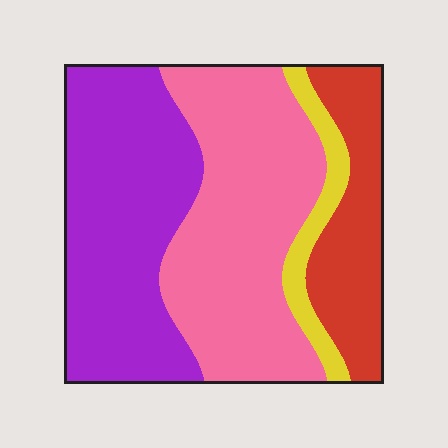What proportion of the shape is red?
Red covers roughly 15% of the shape.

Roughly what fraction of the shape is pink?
Pink takes up between a third and a half of the shape.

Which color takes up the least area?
Yellow, at roughly 5%.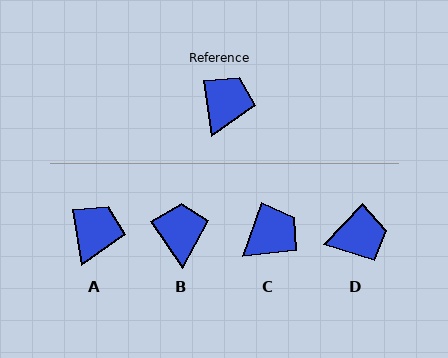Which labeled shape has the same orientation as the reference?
A.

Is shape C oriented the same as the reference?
No, it is off by about 29 degrees.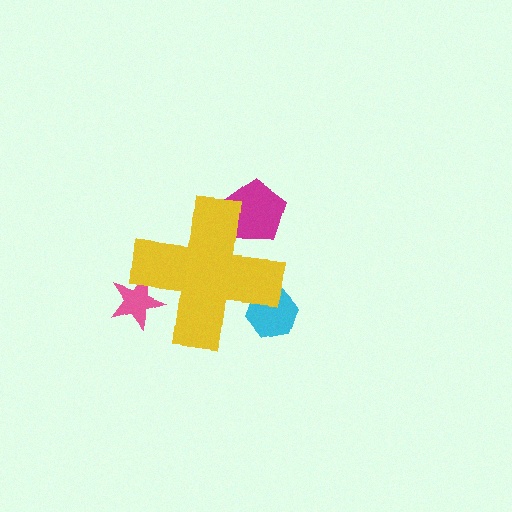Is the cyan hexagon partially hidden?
Yes, the cyan hexagon is partially hidden behind the yellow cross.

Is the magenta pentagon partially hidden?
Yes, the magenta pentagon is partially hidden behind the yellow cross.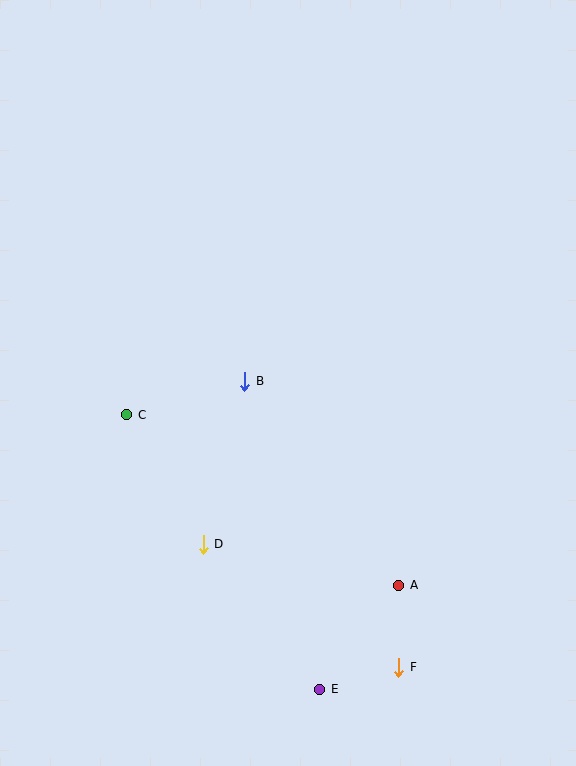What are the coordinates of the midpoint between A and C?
The midpoint between A and C is at (263, 500).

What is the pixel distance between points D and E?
The distance between D and E is 186 pixels.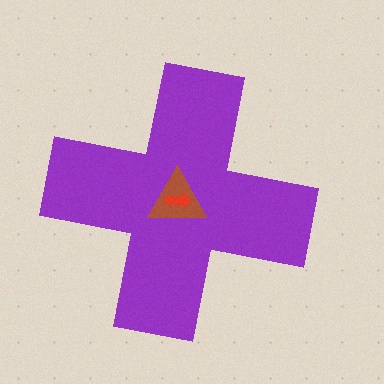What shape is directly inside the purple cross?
The brown triangle.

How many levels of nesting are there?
3.